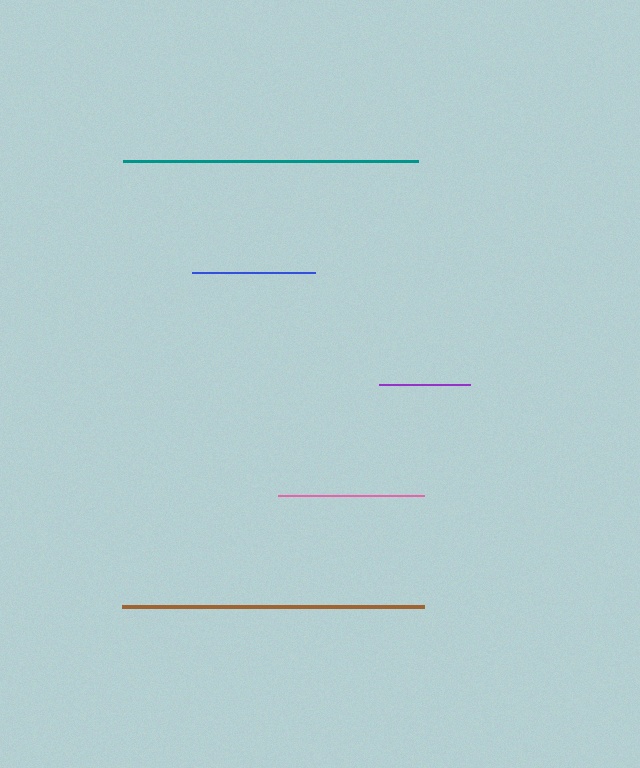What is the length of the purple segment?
The purple segment is approximately 90 pixels long.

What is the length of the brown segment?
The brown segment is approximately 301 pixels long.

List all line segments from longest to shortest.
From longest to shortest: brown, teal, pink, blue, purple.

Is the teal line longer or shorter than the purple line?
The teal line is longer than the purple line.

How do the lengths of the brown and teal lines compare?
The brown and teal lines are approximately the same length.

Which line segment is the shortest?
The purple line is the shortest at approximately 90 pixels.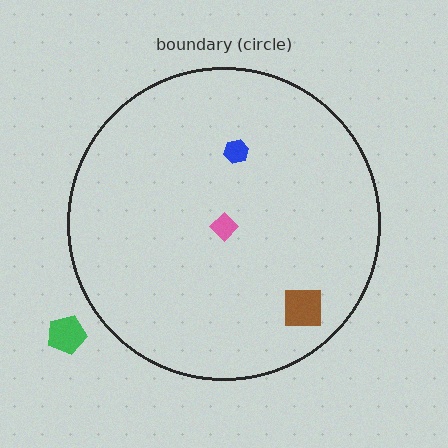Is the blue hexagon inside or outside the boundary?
Inside.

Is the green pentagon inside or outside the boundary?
Outside.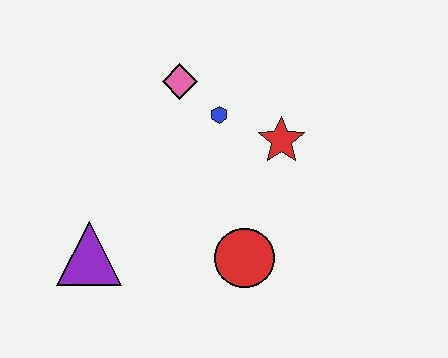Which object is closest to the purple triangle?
The red circle is closest to the purple triangle.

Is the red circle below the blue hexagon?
Yes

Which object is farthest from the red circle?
The pink diamond is farthest from the red circle.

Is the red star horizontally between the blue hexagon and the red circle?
No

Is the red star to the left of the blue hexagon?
No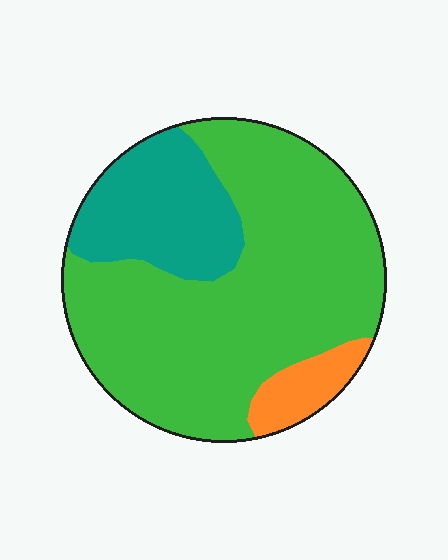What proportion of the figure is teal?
Teal covers 22% of the figure.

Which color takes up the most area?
Green, at roughly 70%.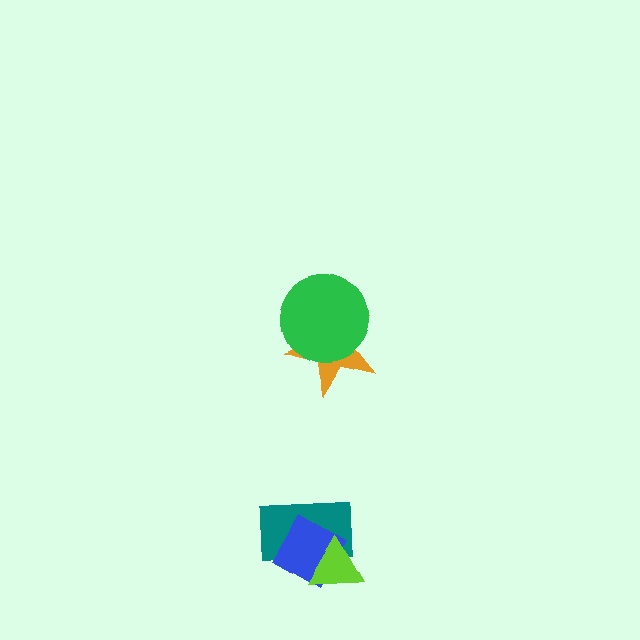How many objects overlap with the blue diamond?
2 objects overlap with the blue diamond.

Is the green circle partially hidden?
No, no other shape covers it.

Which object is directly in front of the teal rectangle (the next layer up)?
The blue diamond is directly in front of the teal rectangle.